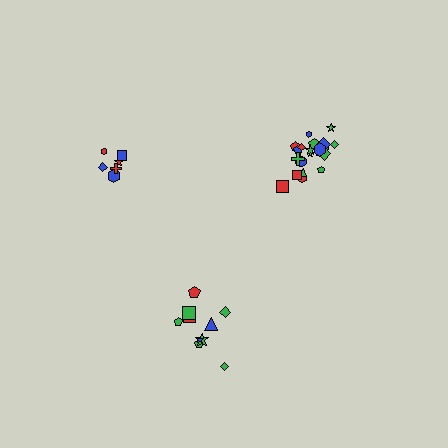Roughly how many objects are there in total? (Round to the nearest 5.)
Roughly 40 objects in total.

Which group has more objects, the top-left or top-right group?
The top-right group.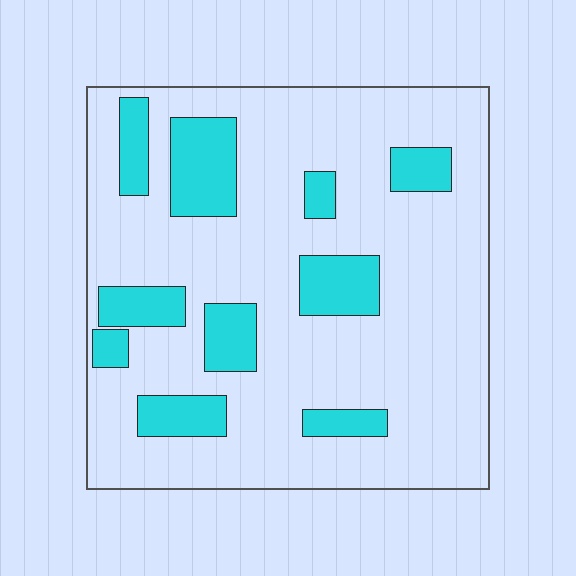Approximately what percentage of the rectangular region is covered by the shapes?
Approximately 20%.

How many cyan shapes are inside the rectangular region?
10.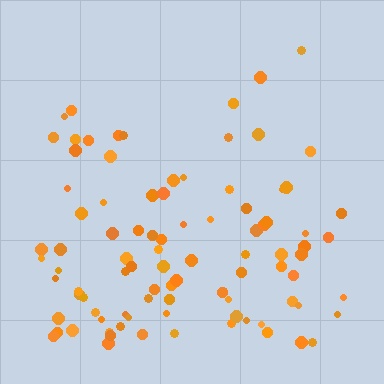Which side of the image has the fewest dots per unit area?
The top.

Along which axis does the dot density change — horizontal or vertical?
Vertical.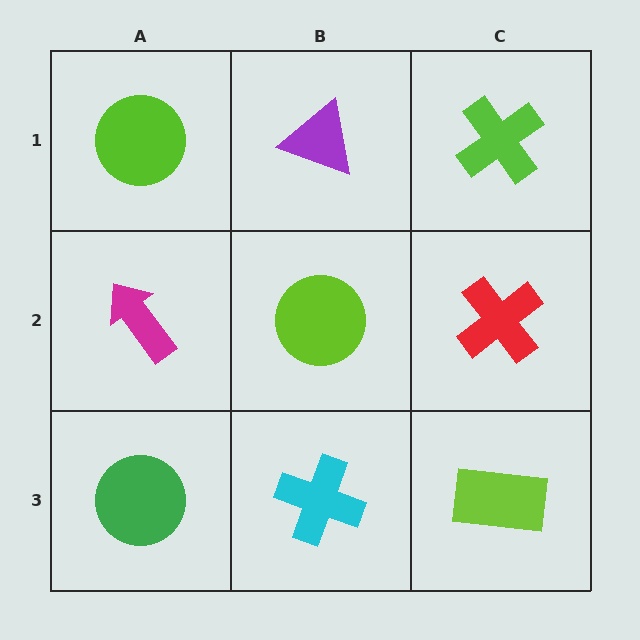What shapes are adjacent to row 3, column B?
A lime circle (row 2, column B), a green circle (row 3, column A), a lime rectangle (row 3, column C).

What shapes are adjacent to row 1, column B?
A lime circle (row 2, column B), a lime circle (row 1, column A), a lime cross (row 1, column C).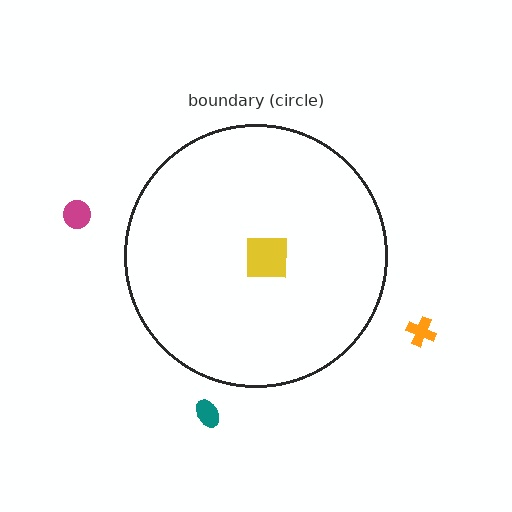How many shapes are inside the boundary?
1 inside, 3 outside.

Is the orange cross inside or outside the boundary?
Outside.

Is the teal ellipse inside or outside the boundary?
Outside.